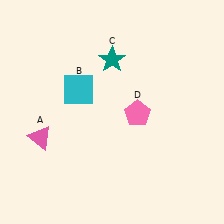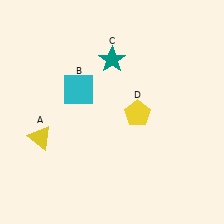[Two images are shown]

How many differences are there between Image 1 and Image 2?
There are 2 differences between the two images.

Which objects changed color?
A changed from pink to yellow. D changed from pink to yellow.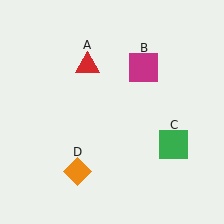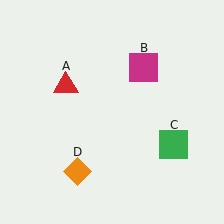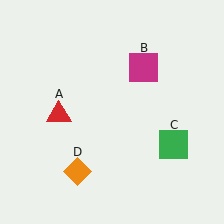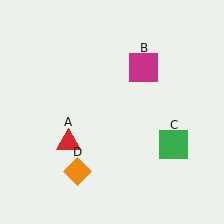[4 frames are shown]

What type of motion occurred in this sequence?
The red triangle (object A) rotated counterclockwise around the center of the scene.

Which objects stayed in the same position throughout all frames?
Magenta square (object B) and green square (object C) and orange diamond (object D) remained stationary.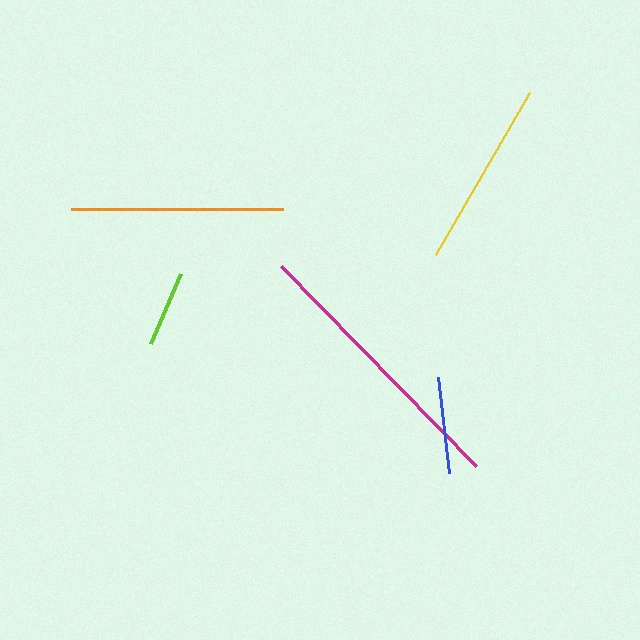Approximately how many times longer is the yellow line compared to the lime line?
The yellow line is approximately 2.5 times the length of the lime line.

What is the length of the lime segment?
The lime segment is approximately 76 pixels long.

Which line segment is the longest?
The magenta line is the longest at approximately 279 pixels.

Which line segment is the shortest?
The lime line is the shortest at approximately 76 pixels.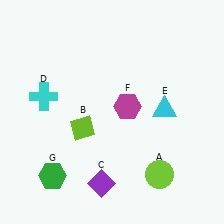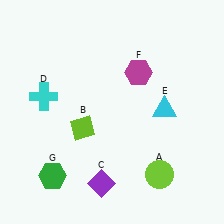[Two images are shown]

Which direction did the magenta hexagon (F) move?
The magenta hexagon (F) moved up.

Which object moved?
The magenta hexagon (F) moved up.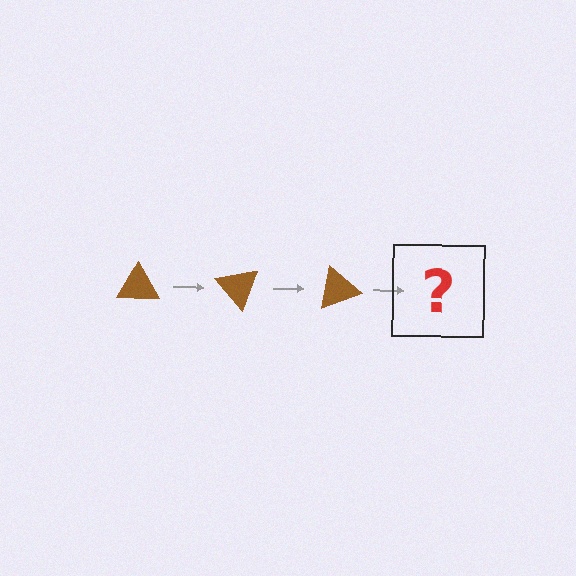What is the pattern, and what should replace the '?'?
The pattern is that the triangle rotates 50 degrees each step. The '?' should be a brown triangle rotated 150 degrees.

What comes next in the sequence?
The next element should be a brown triangle rotated 150 degrees.